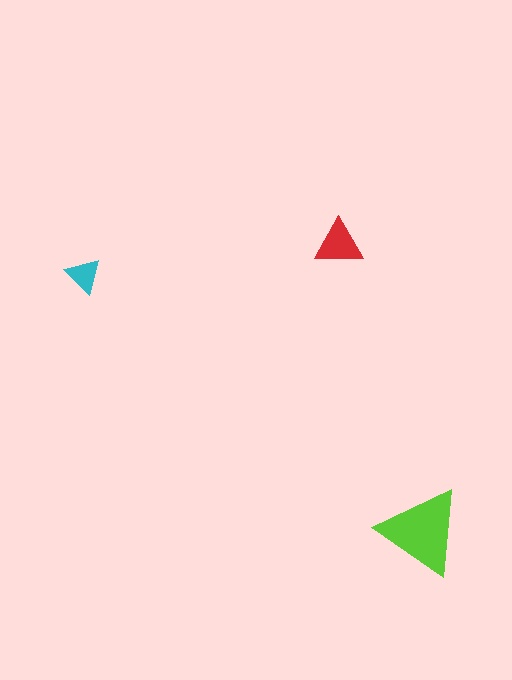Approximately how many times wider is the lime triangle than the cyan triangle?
About 2.5 times wider.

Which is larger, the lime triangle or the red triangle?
The lime one.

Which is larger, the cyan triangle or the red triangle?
The red one.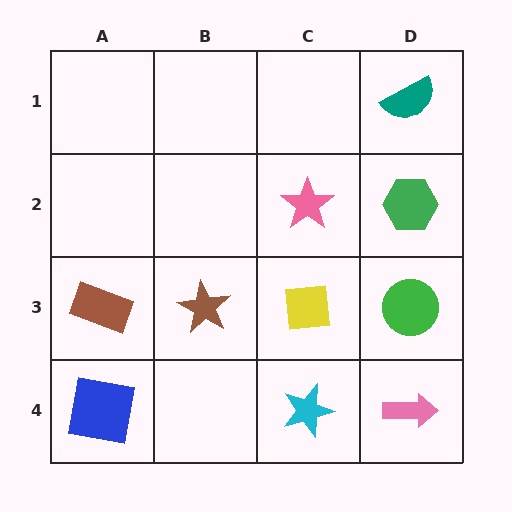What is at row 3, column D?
A green circle.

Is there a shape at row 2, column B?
No, that cell is empty.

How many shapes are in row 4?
3 shapes.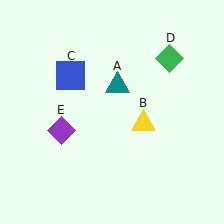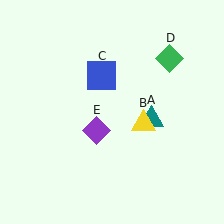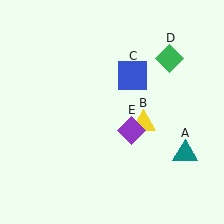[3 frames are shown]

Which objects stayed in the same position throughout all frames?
Yellow triangle (object B) and green diamond (object D) remained stationary.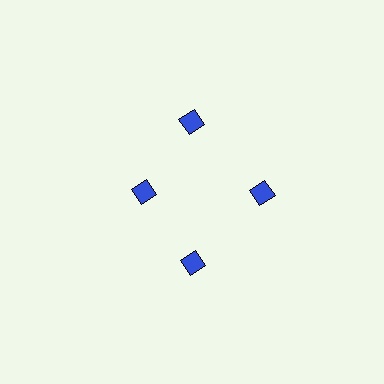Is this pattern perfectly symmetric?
No. The 4 blue diamonds are arranged in a ring, but one element near the 9 o'clock position is pulled inward toward the center, breaking the 4-fold rotational symmetry.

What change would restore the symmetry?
The symmetry would be restored by moving it outward, back onto the ring so that all 4 diamonds sit at equal angles and equal distance from the center.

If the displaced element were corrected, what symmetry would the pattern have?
It would have 4-fold rotational symmetry — the pattern would map onto itself every 90 degrees.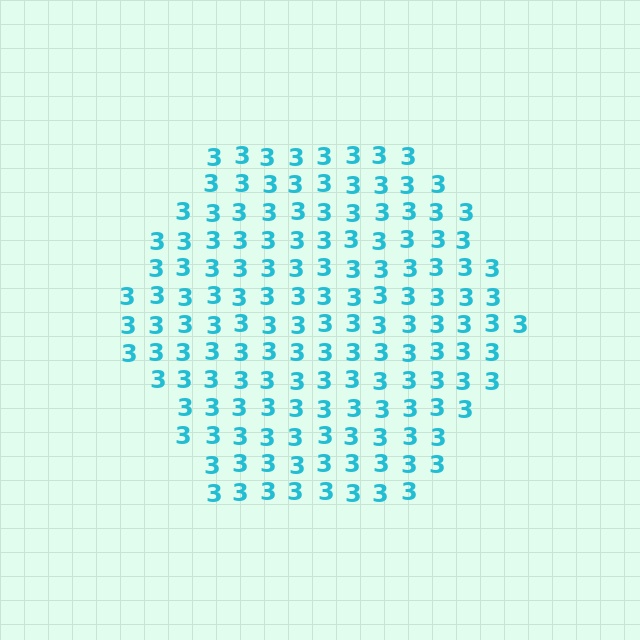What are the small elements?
The small elements are digit 3's.